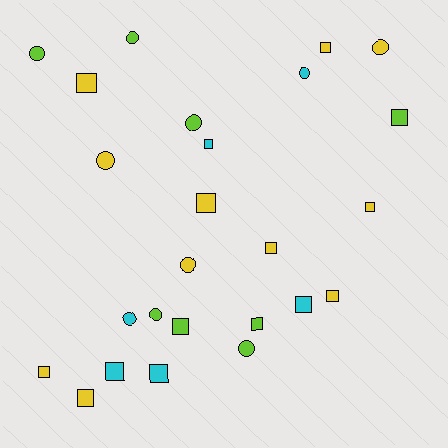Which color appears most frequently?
Yellow, with 11 objects.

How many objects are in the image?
There are 25 objects.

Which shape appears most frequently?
Square, with 15 objects.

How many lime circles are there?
There are 5 lime circles.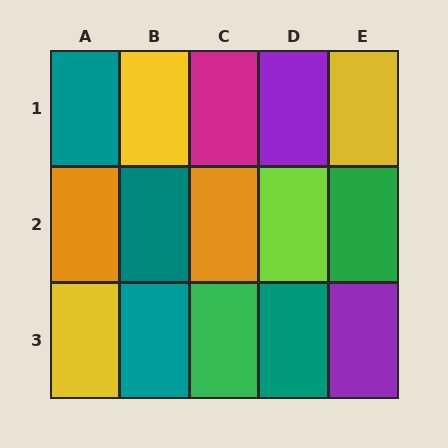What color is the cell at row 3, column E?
Purple.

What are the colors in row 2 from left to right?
Orange, teal, orange, lime, green.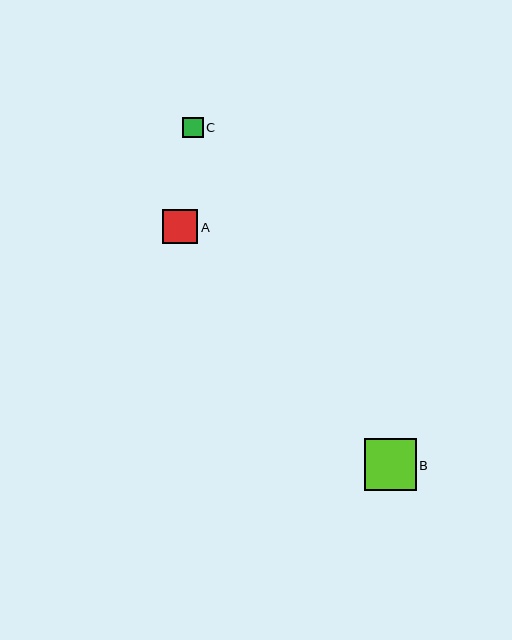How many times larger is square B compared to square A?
Square B is approximately 1.5 times the size of square A.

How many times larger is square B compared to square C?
Square B is approximately 2.6 times the size of square C.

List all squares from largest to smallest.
From largest to smallest: B, A, C.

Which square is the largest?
Square B is the largest with a size of approximately 52 pixels.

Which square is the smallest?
Square C is the smallest with a size of approximately 20 pixels.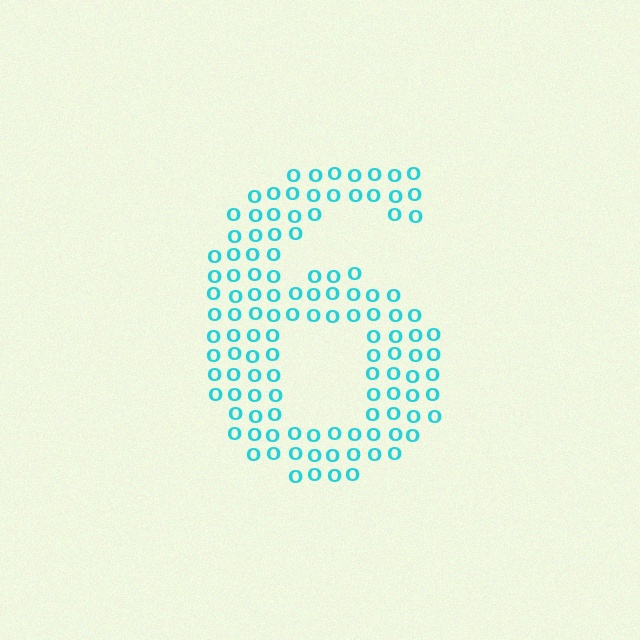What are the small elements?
The small elements are letter O's.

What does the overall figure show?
The overall figure shows the digit 6.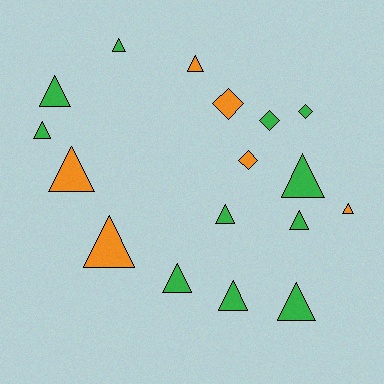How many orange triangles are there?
There are 4 orange triangles.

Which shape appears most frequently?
Triangle, with 13 objects.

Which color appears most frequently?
Green, with 11 objects.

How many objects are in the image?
There are 17 objects.